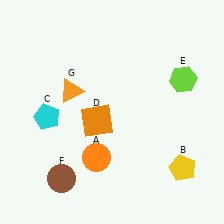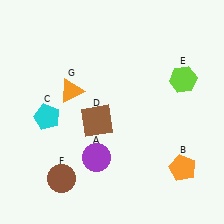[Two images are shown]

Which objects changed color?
A changed from orange to purple. B changed from yellow to orange. D changed from orange to brown.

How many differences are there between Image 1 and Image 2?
There are 3 differences between the two images.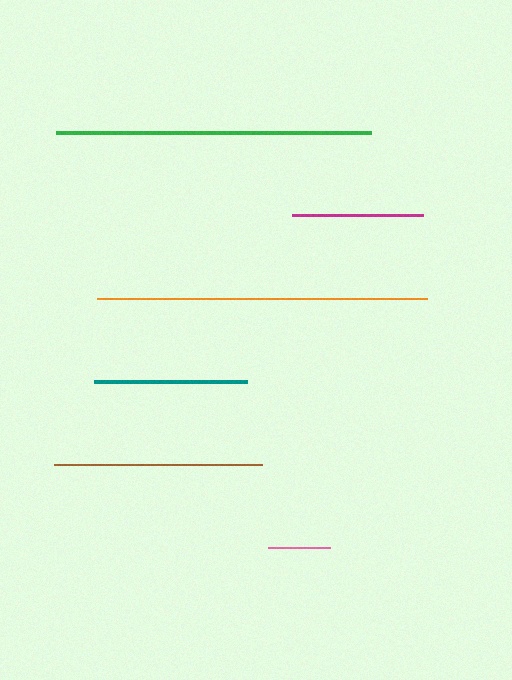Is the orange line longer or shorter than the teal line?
The orange line is longer than the teal line.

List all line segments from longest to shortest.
From longest to shortest: orange, green, brown, teal, magenta, pink.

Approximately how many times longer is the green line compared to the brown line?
The green line is approximately 1.5 times the length of the brown line.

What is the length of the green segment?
The green segment is approximately 315 pixels long.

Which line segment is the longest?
The orange line is the longest at approximately 329 pixels.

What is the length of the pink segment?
The pink segment is approximately 61 pixels long.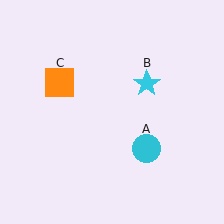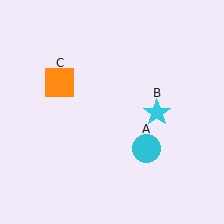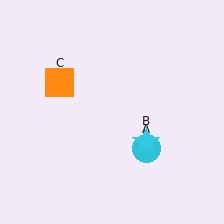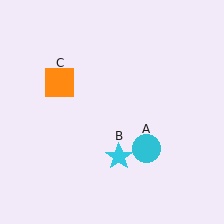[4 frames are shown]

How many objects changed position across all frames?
1 object changed position: cyan star (object B).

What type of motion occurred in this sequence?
The cyan star (object B) rotated clockwise around the center of the scene.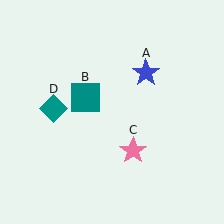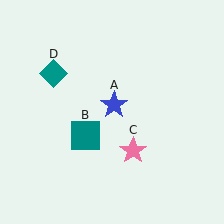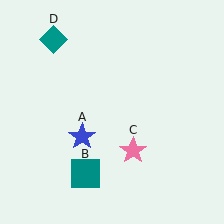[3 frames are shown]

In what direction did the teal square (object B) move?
The teal square (object B) moved down.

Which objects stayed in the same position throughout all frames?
Pink star (object C) remained stationary.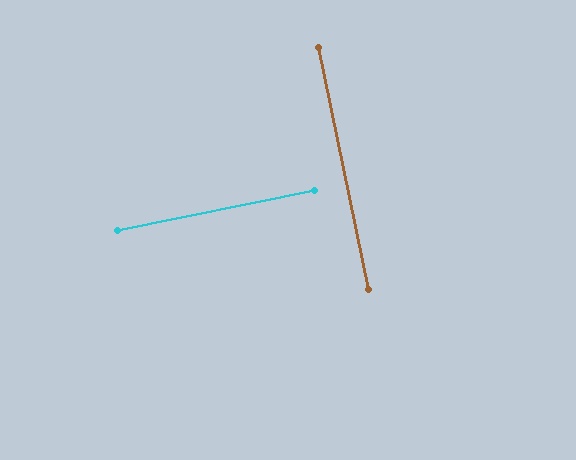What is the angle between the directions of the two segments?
Approximately 90 degrees.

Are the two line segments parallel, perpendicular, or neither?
Perpendicular — they meet at approximately 90°.